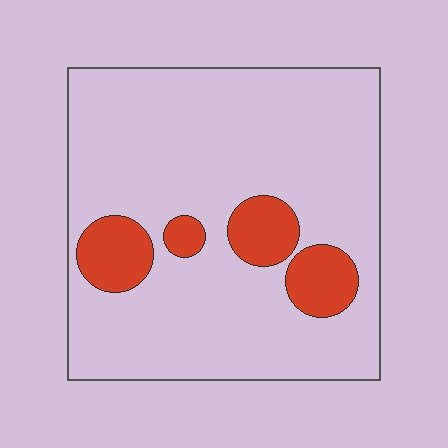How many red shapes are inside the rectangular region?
4.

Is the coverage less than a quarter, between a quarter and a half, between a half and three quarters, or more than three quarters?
Less than a quarter.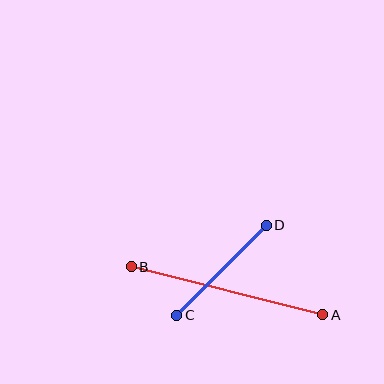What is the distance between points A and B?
The distance is approximately 197 pixels.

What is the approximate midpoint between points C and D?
The midpoint is at approximately (222, 270) pixels.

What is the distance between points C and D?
The distance is approximately 127 pixels.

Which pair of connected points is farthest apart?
Points A and B are farthest apart.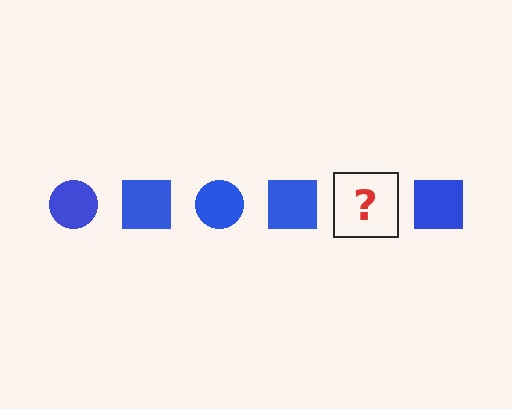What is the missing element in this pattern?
The missing element is a blue circle.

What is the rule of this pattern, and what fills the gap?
The rule is that the pattern cycles through circle, square shapes in blue. The gap should be filled with a blue circle.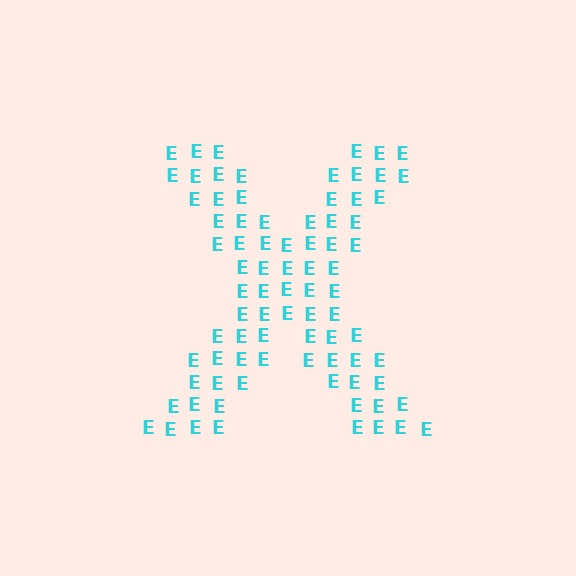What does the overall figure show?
The overall figure shows the letter X.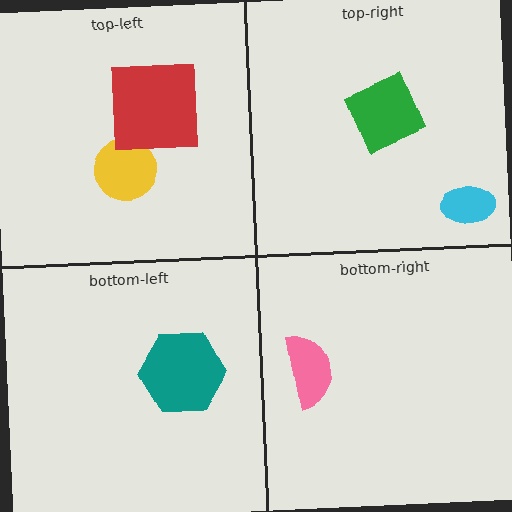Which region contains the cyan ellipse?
The top-right region.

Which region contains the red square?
The top-left region.